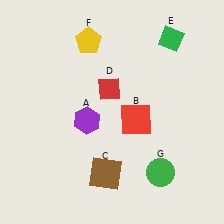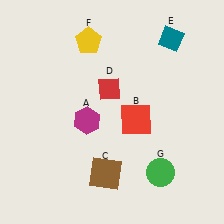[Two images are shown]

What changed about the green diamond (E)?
In Image 1, E is green. In Image 2, it changed to teal.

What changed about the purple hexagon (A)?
In Image 1, A is purple. In Image 2, it changed to magenta.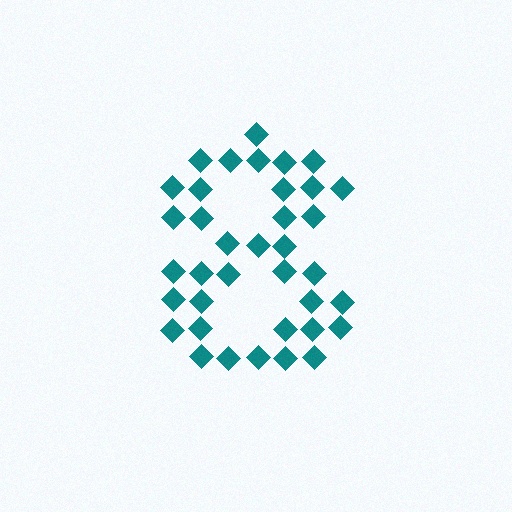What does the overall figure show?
The overall figure shows the digit 8.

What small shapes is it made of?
It is made of small diamonds.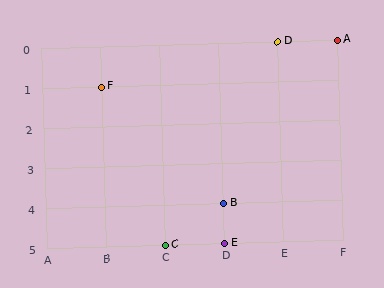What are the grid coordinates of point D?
Point D is at grid coordinates (E, 0).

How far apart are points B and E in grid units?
Points B and E are 1 row apart.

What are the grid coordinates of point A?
Point A is at grid coordinates (F, 0).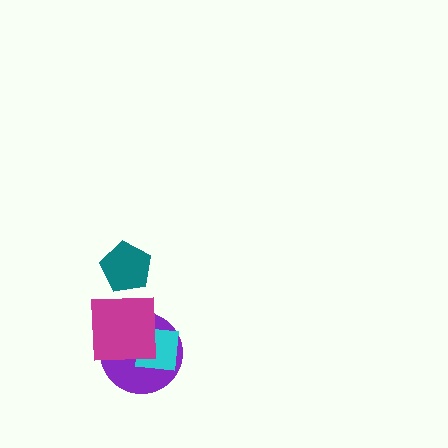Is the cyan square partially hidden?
Yes, it is partially covered by another shape.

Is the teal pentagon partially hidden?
No, no other shape covers it.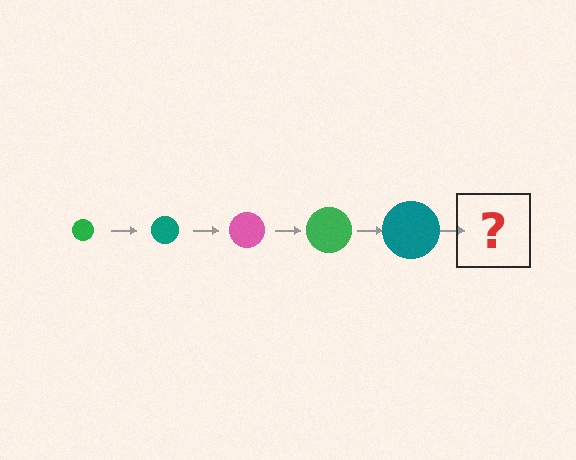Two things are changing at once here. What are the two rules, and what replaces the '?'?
The two rules are that the circle grows larger each step and the color cycles through green, teal, and pink. The '?' should be a pink circle, larger than the previous one.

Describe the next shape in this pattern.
It should be a pink circle, larger than the previous one.